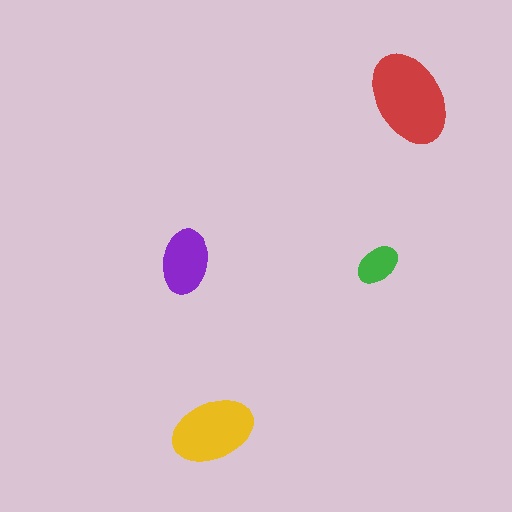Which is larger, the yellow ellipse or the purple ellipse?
The yellow one.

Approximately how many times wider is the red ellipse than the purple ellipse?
About 1.5 times wider.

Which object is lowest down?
The yellow ellipse is bottommost.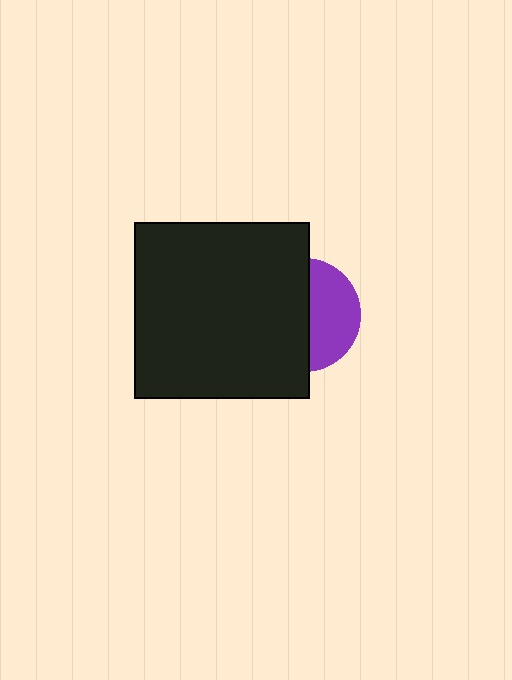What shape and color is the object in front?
The object in front is a black square.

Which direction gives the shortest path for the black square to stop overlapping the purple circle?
Moving left gives the shortest separation.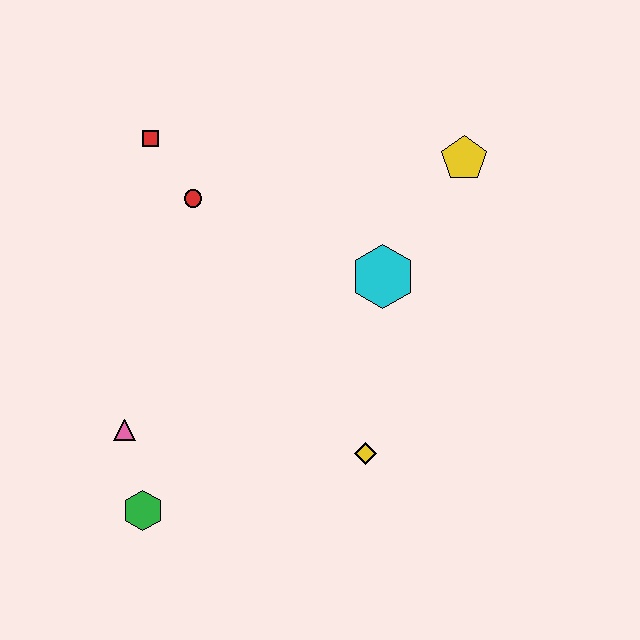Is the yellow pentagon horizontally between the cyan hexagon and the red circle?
No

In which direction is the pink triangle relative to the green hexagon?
The pink triangle is above the green hexagon.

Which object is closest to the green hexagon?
The pink triangle is closest to the green hexagon.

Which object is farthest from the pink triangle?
The yellow pentagon is farthest from the pink triangle.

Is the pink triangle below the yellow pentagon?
Yes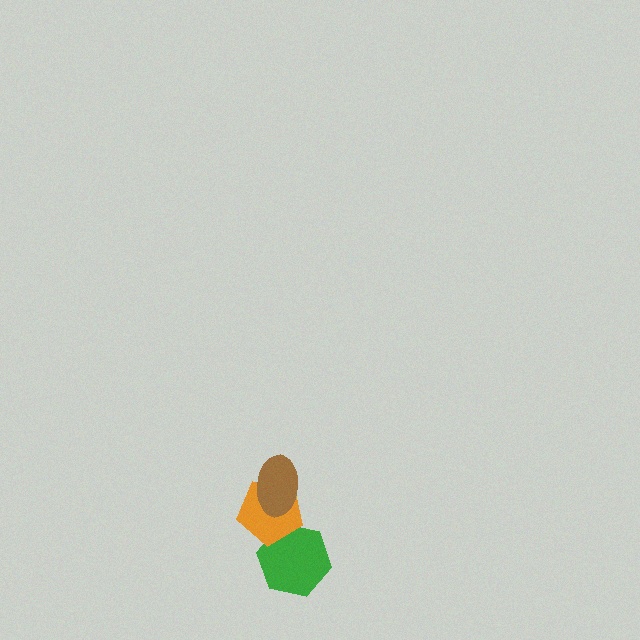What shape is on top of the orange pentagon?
The brown ellipse is on top of the orange pentagon.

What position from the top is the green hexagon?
The green hexagon is 3rd from the top.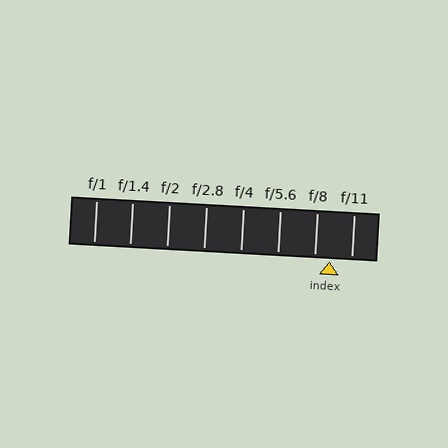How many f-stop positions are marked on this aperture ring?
There are 8 f-stop positions marked.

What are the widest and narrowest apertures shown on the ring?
The widest aperture shown is f/1 and the narrowest is f/11.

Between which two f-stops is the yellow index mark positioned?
The index mark is between f/8 and f/11.